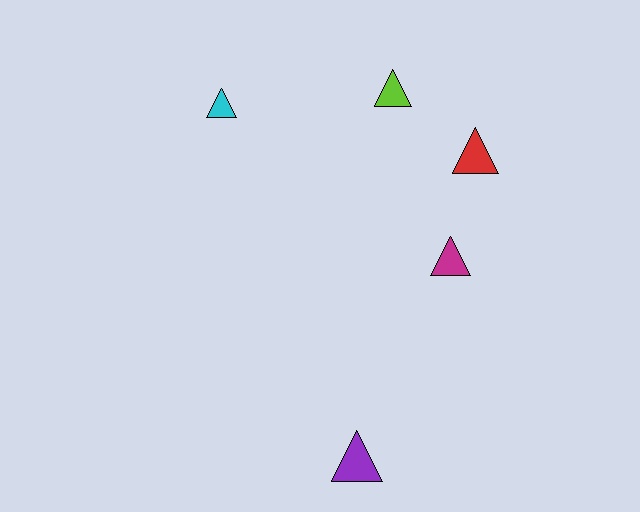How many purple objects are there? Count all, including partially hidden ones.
There is 1 purple object.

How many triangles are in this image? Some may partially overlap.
There are 5 triangles.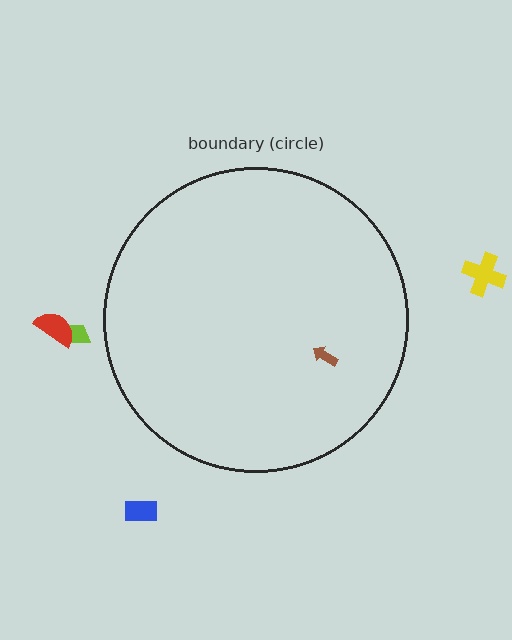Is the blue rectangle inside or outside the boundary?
Outside.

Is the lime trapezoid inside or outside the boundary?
Outside.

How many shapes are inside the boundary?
1 inside, 4 outside.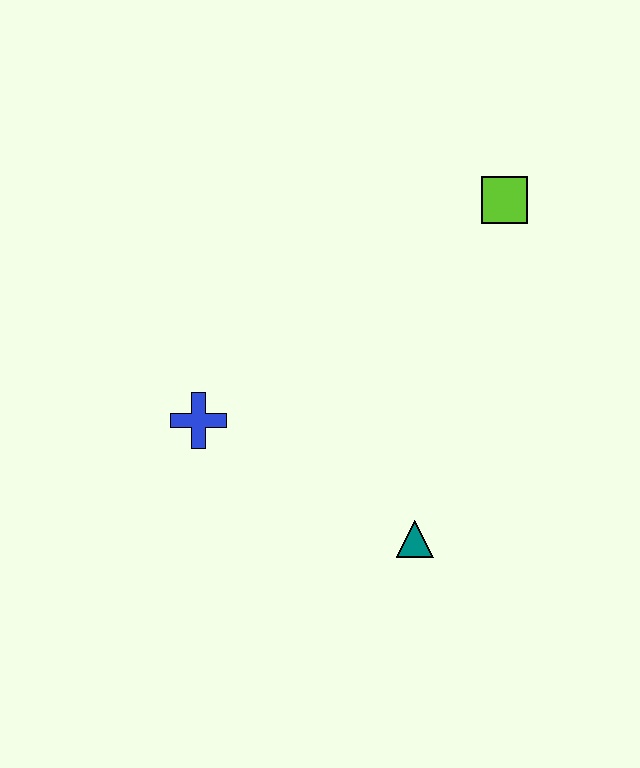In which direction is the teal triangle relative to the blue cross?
The teal triangle is to the right of the blue cross.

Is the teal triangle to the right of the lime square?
No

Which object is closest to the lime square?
The teal triangle is closest to the lime square.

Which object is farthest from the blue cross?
The lime square is farthest from the blue cross.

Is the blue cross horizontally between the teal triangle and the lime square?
No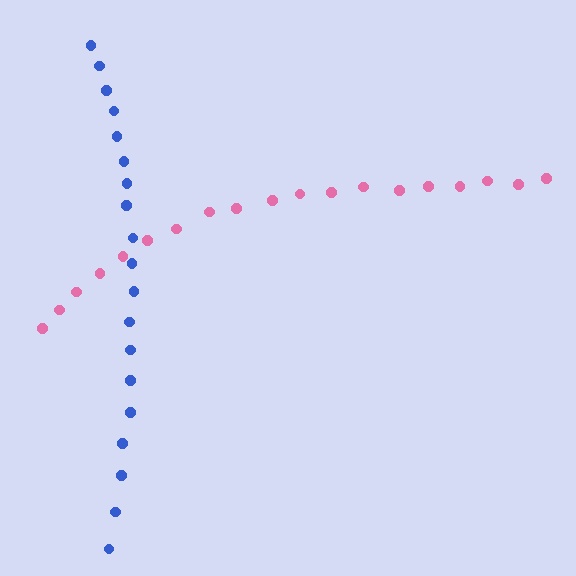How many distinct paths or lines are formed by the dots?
There are 2 distinct paths.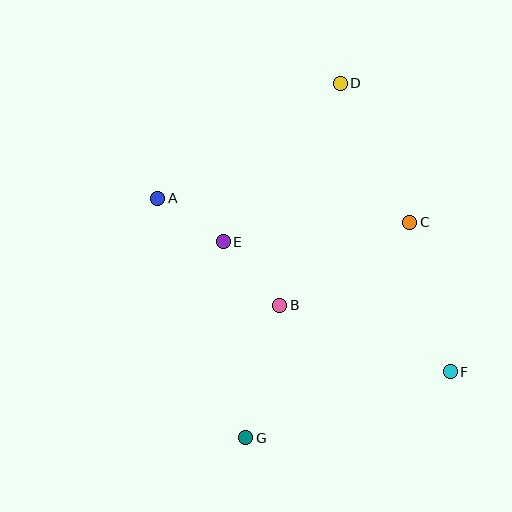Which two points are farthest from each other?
Points D and G are farthest from each other.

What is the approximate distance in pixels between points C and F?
The distance between C and F is approximately 155 pixels.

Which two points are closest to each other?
Points A and E are closest to each other.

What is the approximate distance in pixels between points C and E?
The distance between C and E is approximately 188 pixels.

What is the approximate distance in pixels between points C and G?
The distance between C and G is approximately 271 pixels.